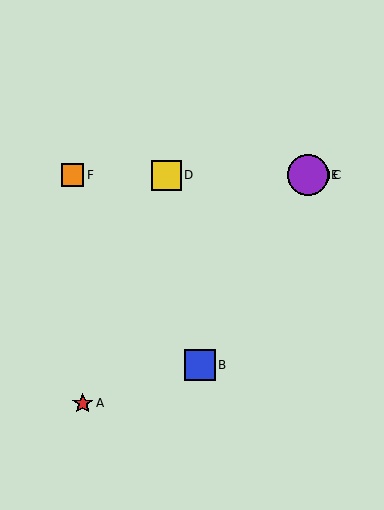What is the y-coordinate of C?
Object C is at y≈175.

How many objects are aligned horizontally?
4 objects (C, D, E, F) are aligned horizontally.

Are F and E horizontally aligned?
Yes, both are at y≈175.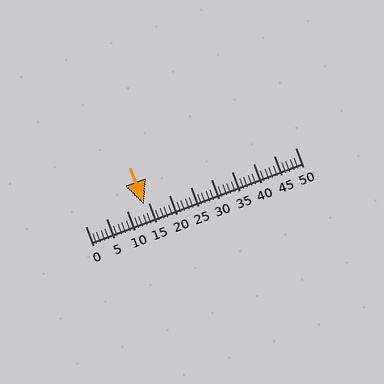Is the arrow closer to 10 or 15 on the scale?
The arrow is closer to 15.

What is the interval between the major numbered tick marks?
The major tick marks are spaced 5 units apart.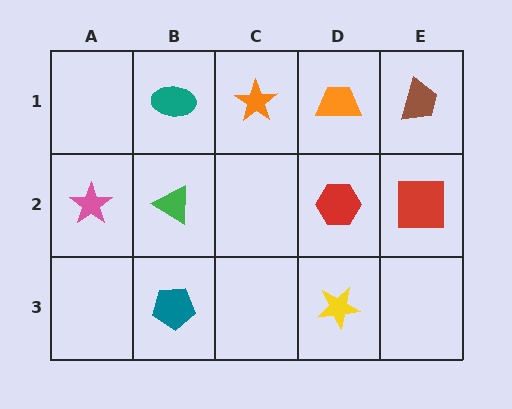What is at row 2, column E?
A red square.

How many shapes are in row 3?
2 shapes.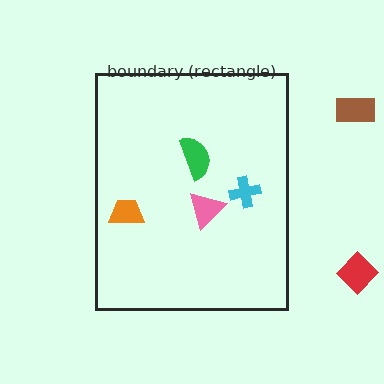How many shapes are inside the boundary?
4 inside, 2 outside.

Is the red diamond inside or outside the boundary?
Outside.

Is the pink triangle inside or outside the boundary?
Inside.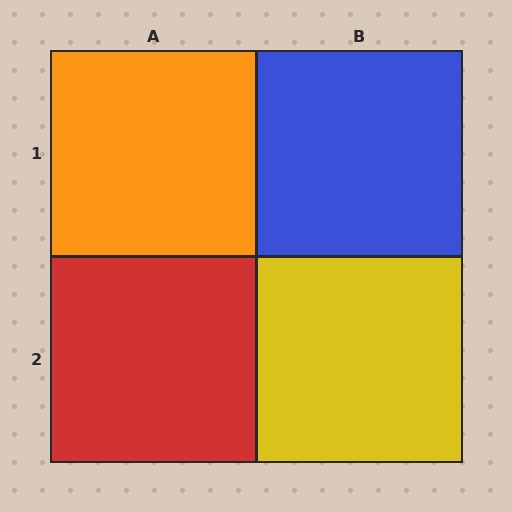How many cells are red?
1 cell is red.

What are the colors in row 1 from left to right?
Orange, blue.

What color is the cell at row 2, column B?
Yellow.